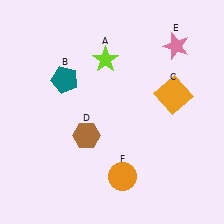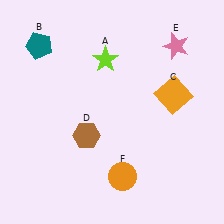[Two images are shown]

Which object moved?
The teal pentagon (B) moved up.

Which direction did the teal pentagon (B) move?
The teal pentagon (B) moved up.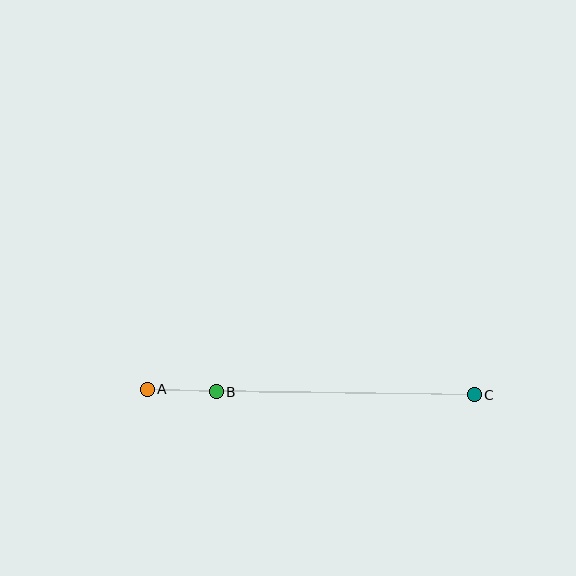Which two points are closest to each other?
Points A and B are closest to each other.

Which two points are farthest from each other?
Points A and C are farthest from each other.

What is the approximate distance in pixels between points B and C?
The distance between B and C is approximately 258 pixels.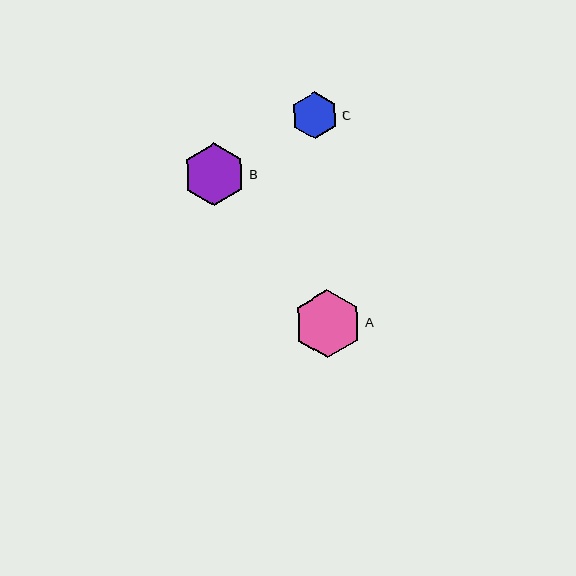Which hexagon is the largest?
Hexagon A is the largest with a size of approximately 68 pixels.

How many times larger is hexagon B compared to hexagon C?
Hexagon B is approximately 1.3 times the size of hexagon C.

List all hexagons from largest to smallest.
From largest to smallest: A, B, C.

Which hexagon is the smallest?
Hexagon C is the smallest with a size of approximately 47 pixels.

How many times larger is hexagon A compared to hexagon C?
Hexagon A is approximately 1.4 times the size of hexagon C.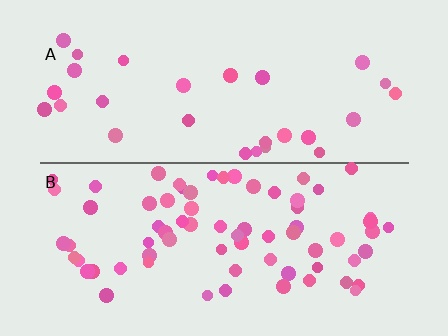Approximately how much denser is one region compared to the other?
Approximately 2.4× — region B over region A.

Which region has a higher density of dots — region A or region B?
B (the bottom).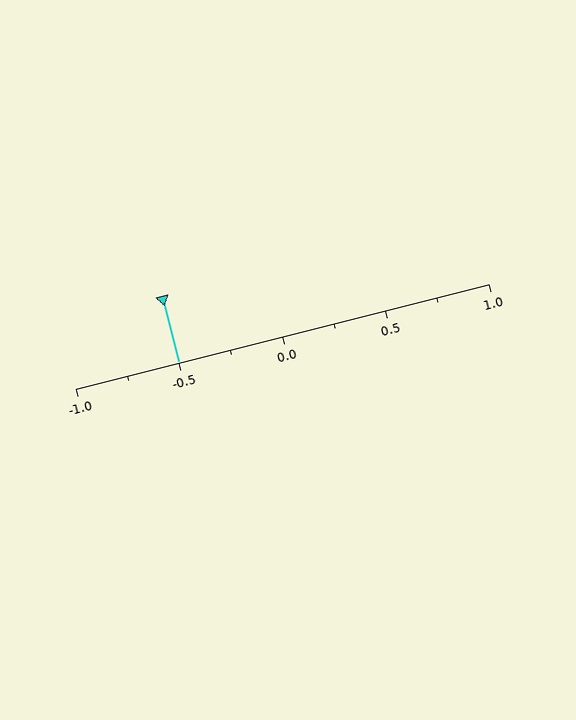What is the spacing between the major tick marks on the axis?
The major ticks are spaced 0.5 apart.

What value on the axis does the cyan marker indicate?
The marker indicates approximately -0.5.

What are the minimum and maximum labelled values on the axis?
The axis runs from -1.0 to 1.0.